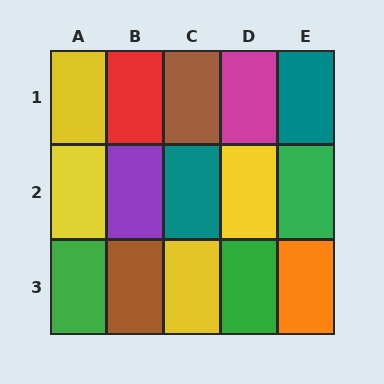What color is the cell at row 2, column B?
Purple.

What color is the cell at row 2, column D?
Yellow.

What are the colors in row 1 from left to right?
Yellow, red, brown, magenta, teal.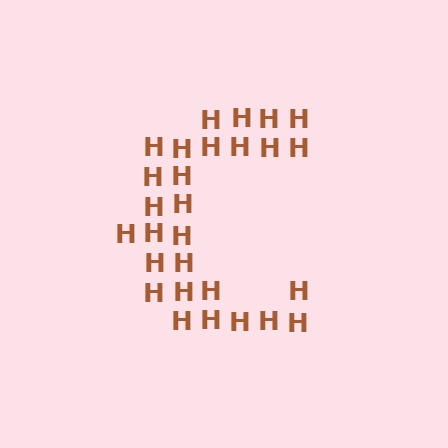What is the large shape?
The large shape is the letter C.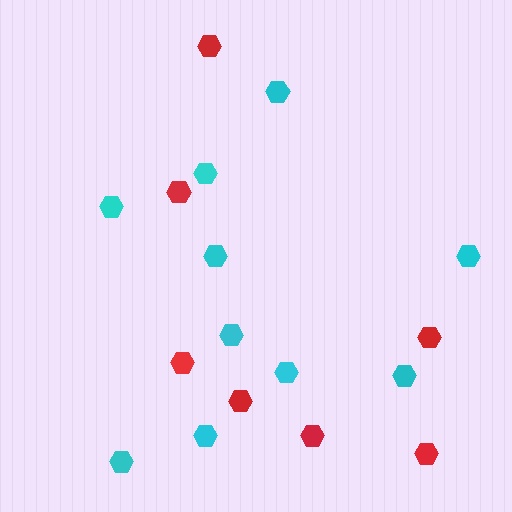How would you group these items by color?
There are 2 groups: one group of red hexagons (7) and one group of cyan hexagons (10).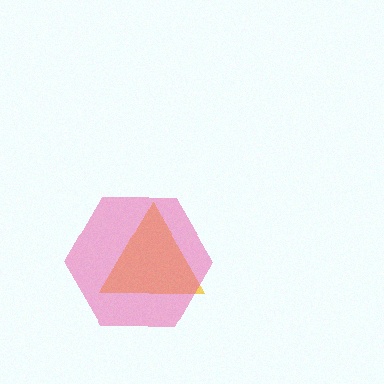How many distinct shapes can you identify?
There are 2 distinct shapes: a yellow triangle, a pink hexagon.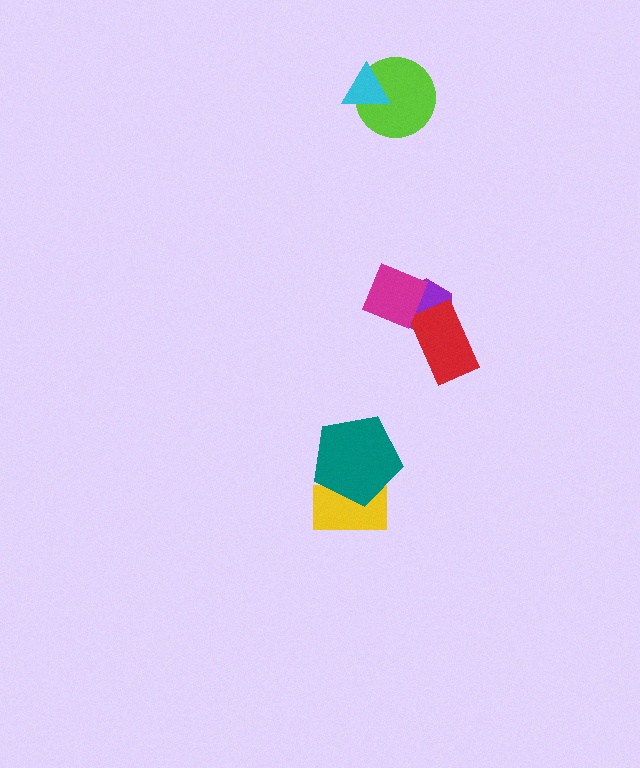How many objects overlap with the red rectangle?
1 object overlaps with the red rectangle.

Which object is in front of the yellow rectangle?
The teal pentagon is in front of the yellow rectangle.